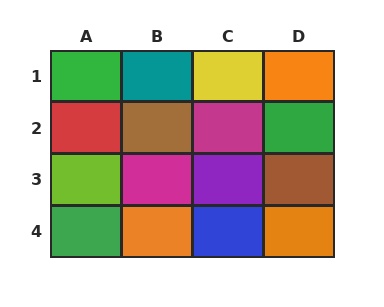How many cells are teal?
1 cell is teal.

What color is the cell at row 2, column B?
Brown.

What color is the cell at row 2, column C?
Magenta.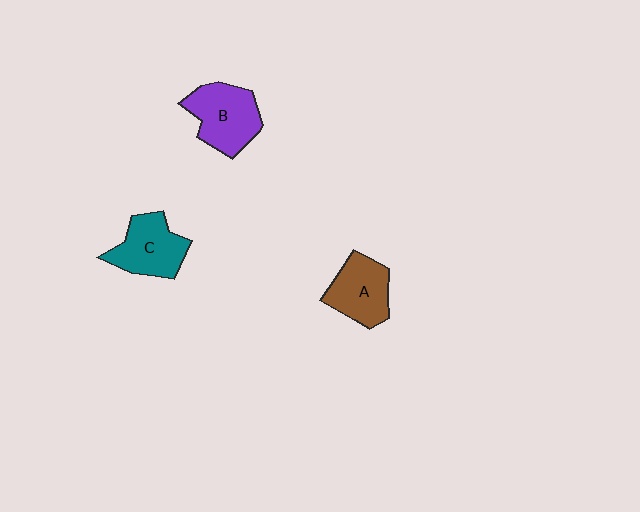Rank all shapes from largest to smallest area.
From largest to smallest: B (purple), C (teal), A (brown).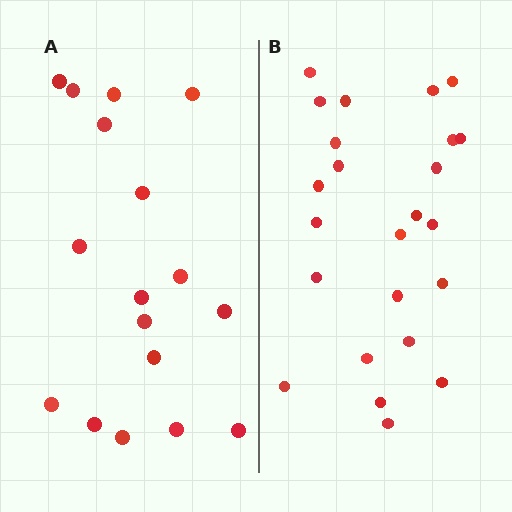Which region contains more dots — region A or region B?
Region B (the right region) has more dots.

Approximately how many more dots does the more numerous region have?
Region B has roughly 8 or so more dots than region A.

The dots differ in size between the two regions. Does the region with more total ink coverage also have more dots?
No. Region A has more total ink coverage because its dots are larger, but region B actually contains more individual dots. Total area can be misleading — the number of items is what matters here.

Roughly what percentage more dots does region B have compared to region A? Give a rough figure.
About 40% more.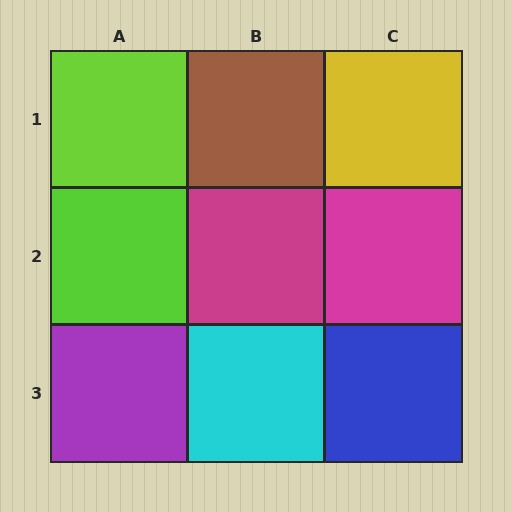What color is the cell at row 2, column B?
Magenta.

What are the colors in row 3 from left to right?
Purple, cyan, blue.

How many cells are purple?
1 cell is purple.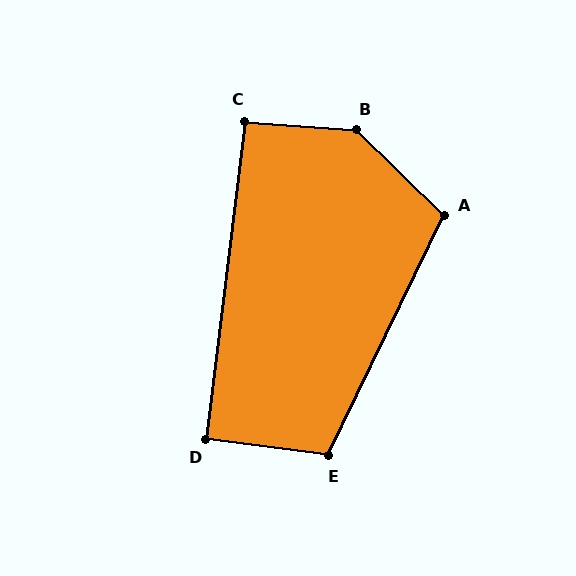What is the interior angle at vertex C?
Approximately 93 degrees (approximately right).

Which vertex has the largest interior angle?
B, at approximately 140 degrees.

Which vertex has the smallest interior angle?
D, at approximately 91 degrees.